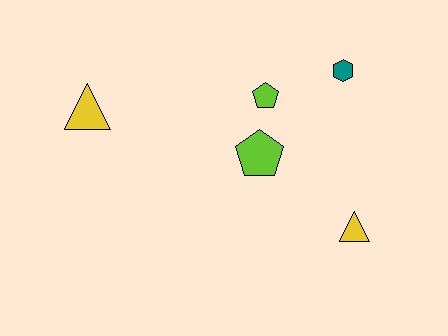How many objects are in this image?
There are 5 objects.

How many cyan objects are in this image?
There are no cyan objects.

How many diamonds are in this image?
There are no diamonds.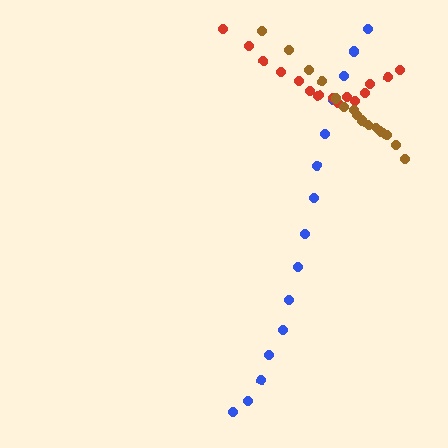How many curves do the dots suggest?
There are 3 distinct paths.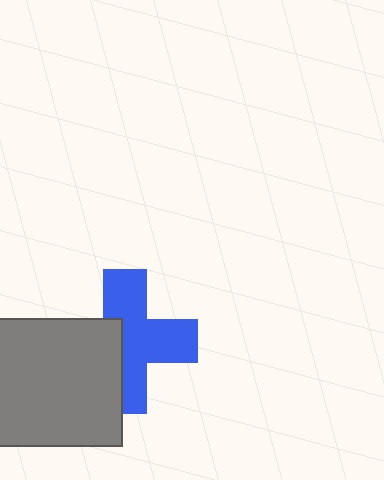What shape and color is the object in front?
The object in front is a gray rectangle.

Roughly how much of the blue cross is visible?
About half of it is visible (roughly 62%).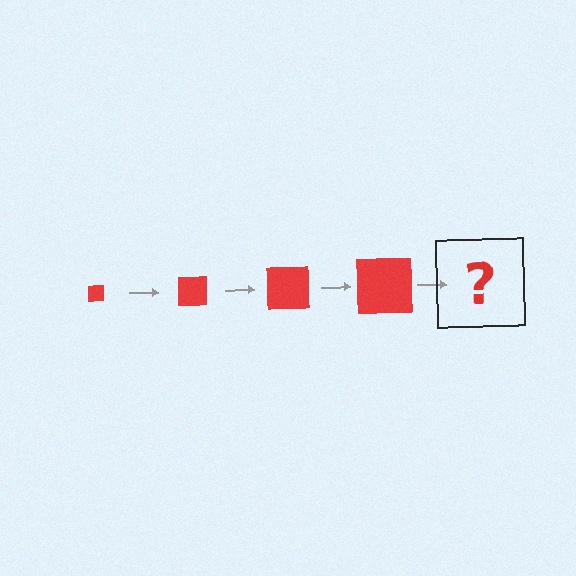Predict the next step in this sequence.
The next step is a red square, larger than the previous one.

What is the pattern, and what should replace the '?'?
The pattern is that the square gets progressively larger each step. The '?' should be a red square, larger than the previous one.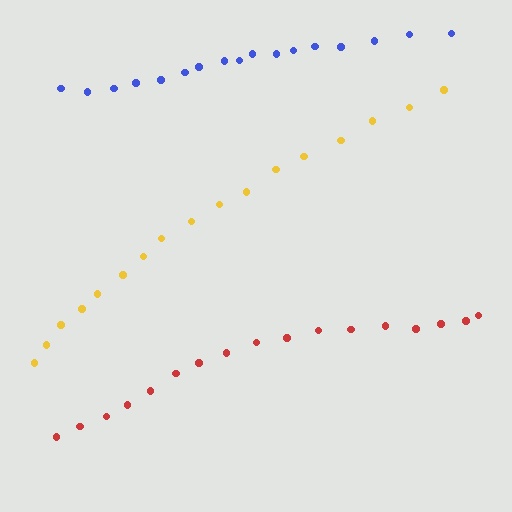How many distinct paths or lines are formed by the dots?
There are 3 distinct paths.